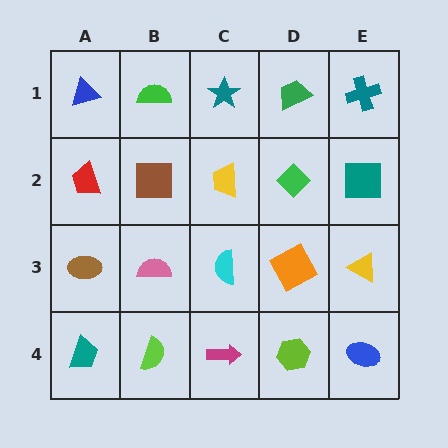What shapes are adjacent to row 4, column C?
A cyan semicircle (row 3, column C), a lime semicircle (row 4, column B), a lime hexagon (row 4, column D).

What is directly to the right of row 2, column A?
A brown square.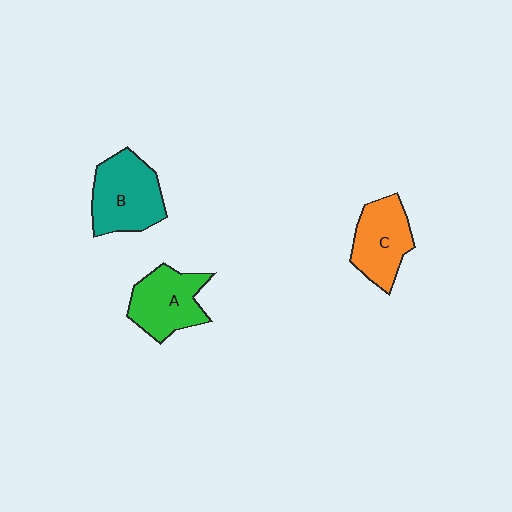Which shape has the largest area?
Shape B (teal).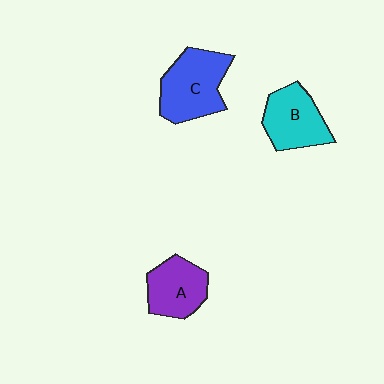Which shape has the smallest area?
Shape A (purple).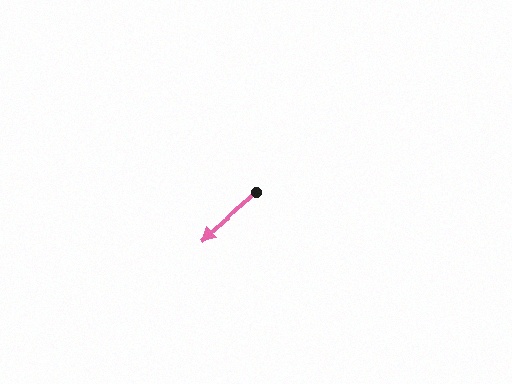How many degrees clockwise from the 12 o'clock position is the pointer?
Approximately 229 degrees.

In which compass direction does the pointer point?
Southwest.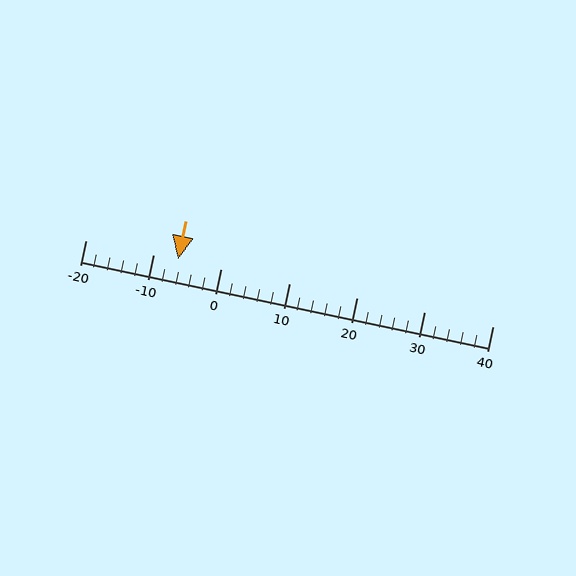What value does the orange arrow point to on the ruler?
The orange arrow points to approximately -6.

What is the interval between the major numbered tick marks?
The major tick marks are spaced 10 units apart.